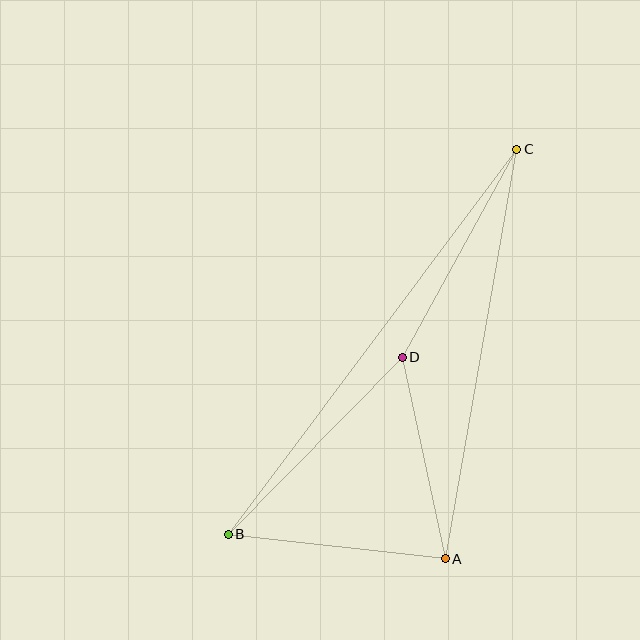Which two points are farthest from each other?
Points B and C are farthest from each other.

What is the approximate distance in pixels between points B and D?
The distance between B and D is approximately 248 pixels.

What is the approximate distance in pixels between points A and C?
The distance between A and C is approximately 416 pixels.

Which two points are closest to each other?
Points A and D are closest to each other.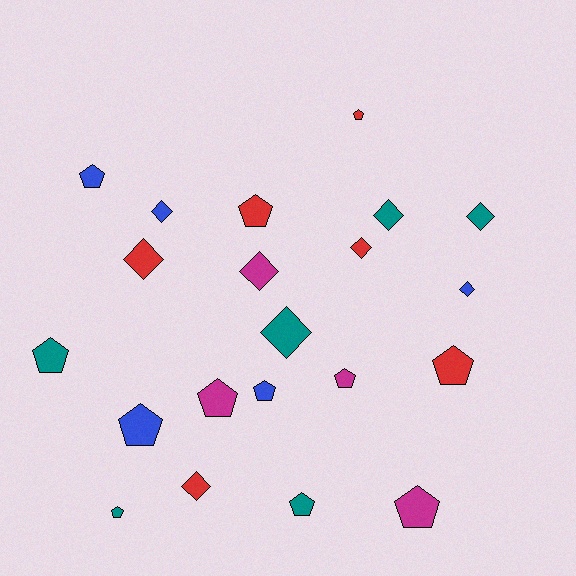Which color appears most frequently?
Red, with 6 objects.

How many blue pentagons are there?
There are 3 blue pentagons.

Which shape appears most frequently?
Pentagon, with 12 objects.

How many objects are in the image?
There are 21 objects.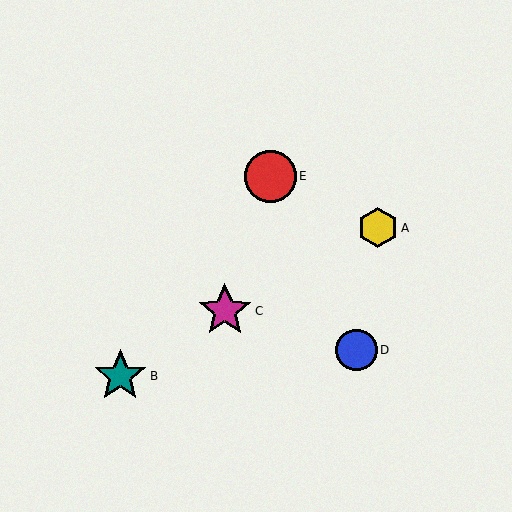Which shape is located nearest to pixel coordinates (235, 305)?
The magenta star (labeled C) at (225, 311) is nearest to that location.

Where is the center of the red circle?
The center of the red circle is at (270, 176).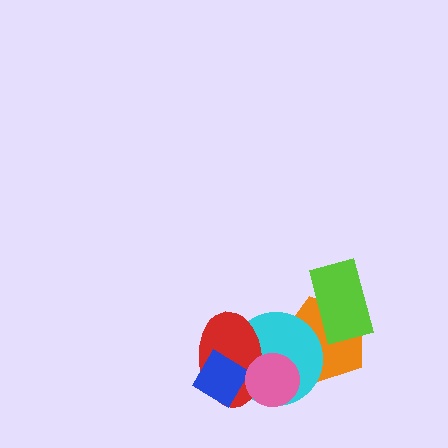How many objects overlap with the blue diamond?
2 objects overlap with the blue diamond.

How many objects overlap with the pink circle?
3 objects overlap with the pink circle.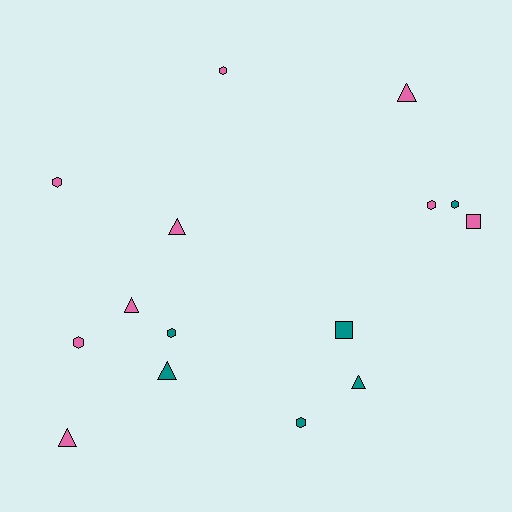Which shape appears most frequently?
Hexagon, with 7 objects.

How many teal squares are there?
There is 1 teal square.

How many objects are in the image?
There are 15 objects.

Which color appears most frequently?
Pink, with 9 objects.